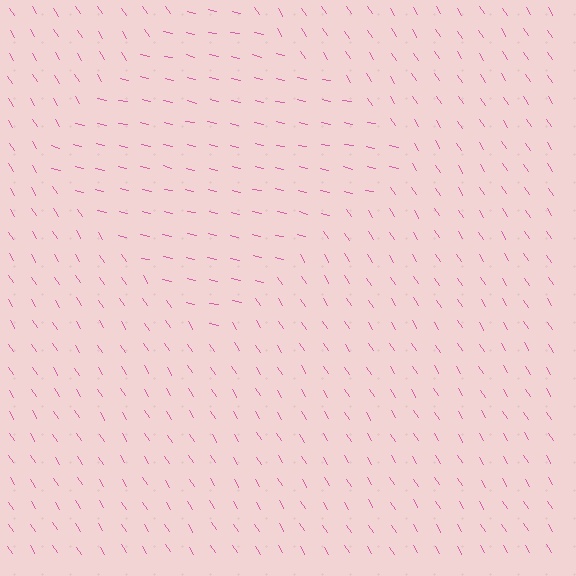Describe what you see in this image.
The image is filled with small pink line segments. A diamond region in the image has lines oriented differently from the surrounding lines, creating a visible texture boundary.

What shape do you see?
I see a diamond.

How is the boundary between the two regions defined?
The boundary is defined purely by a change in line orientation (approximately 45 degrees difference). All lines are the same color and thickness.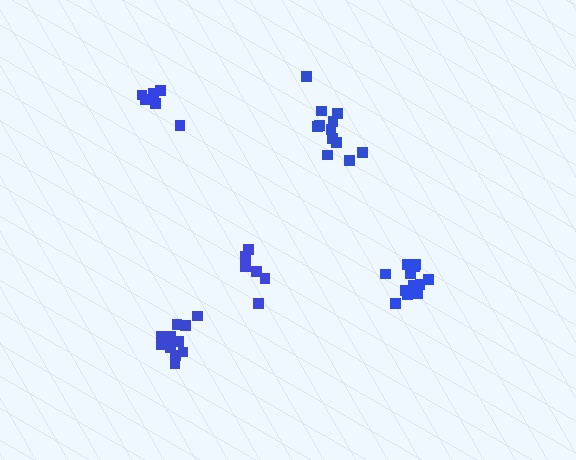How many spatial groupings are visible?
There are 5 spatial groupings.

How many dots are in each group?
Group 1: 11 dots, Group 2: 12 dots, Group 3: 6 dots, Group 4: 12 dots, Group 5: 6 dots (47 total).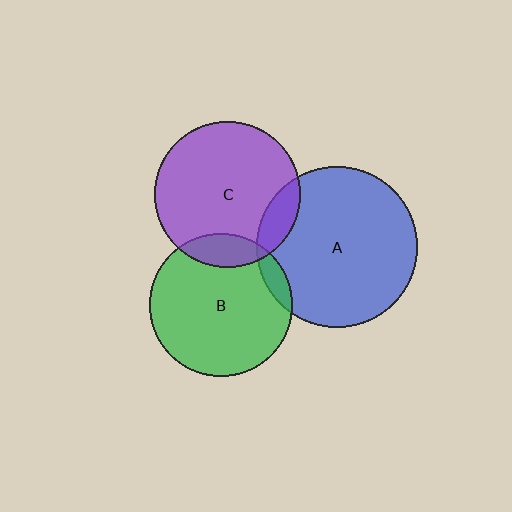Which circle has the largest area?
Circle A (blue).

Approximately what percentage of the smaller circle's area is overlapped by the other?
Approximately 5%.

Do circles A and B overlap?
Yes.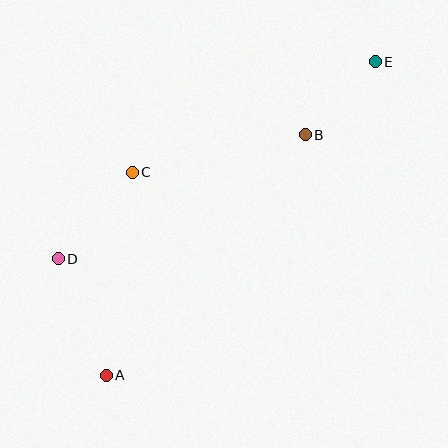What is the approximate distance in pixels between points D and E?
The distance between D and E is approximately 373 pixels.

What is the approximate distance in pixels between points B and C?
The distance between B and C is approximately 177 pixels.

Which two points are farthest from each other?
Points A and E are farthest from each other.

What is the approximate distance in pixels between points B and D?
The distance between B and D is approximately 276 pixels.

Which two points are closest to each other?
Points B and E are closest to each other.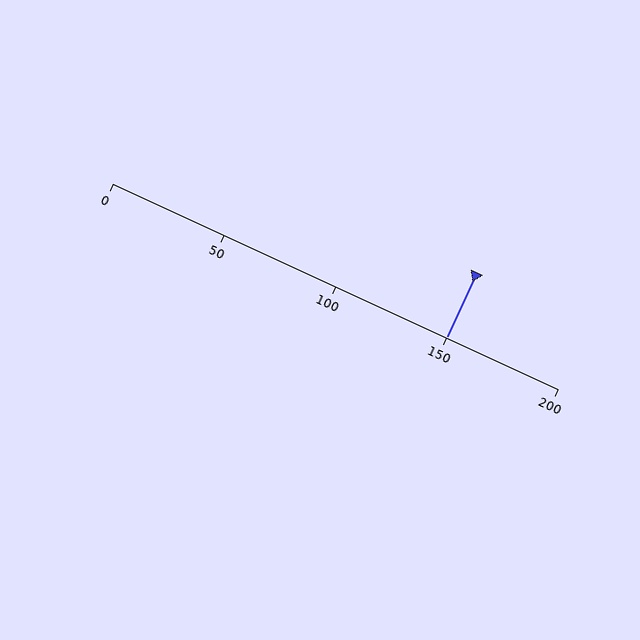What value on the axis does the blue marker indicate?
The marker indicates approximately 150.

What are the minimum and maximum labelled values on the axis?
The axis runs from 0 to 200.